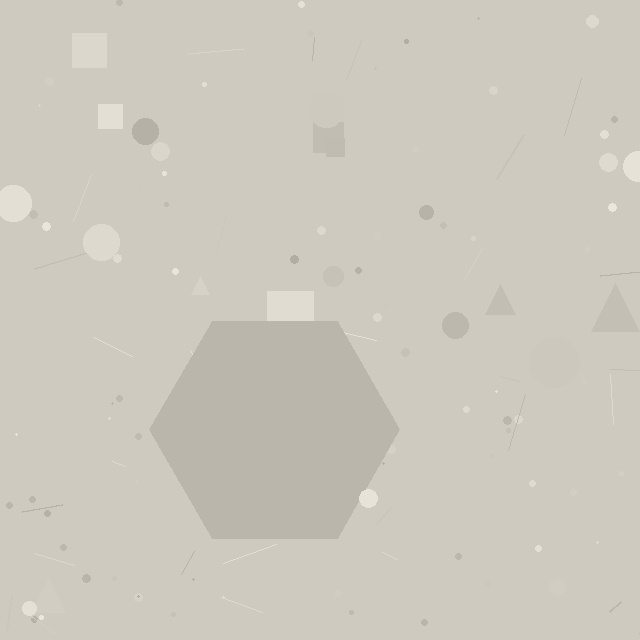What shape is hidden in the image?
A hexagon is hidden in the image.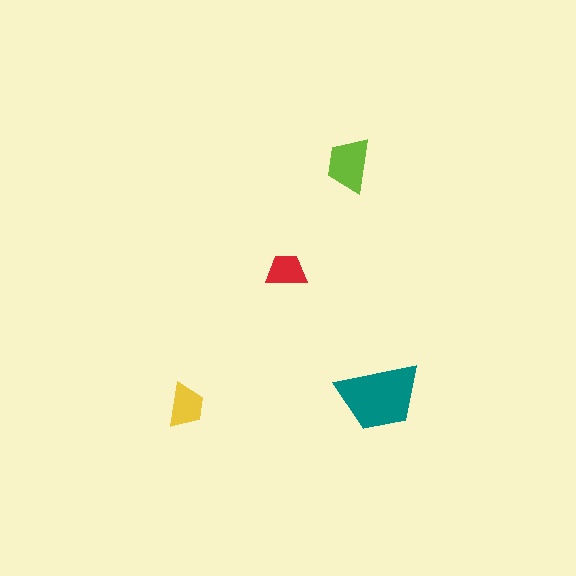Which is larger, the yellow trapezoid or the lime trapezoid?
The lime one.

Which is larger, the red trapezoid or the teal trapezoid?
The teal one.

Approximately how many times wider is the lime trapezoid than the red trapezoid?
About 1.5 times wider.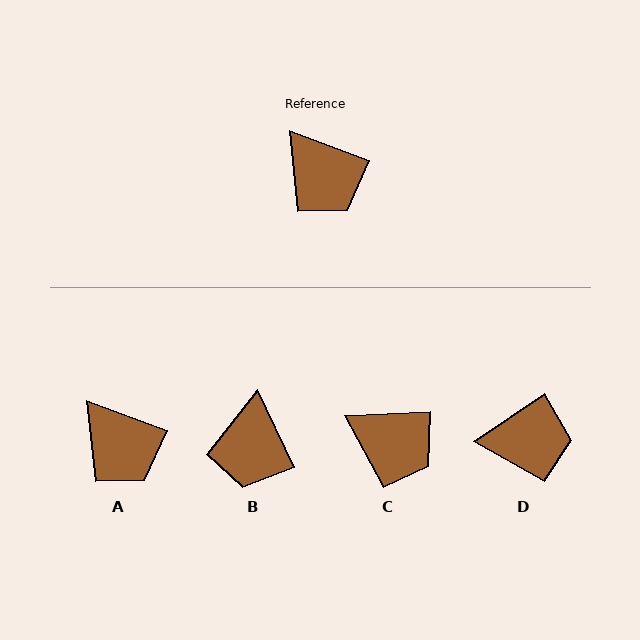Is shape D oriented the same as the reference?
No, it is off by about 55 degrees.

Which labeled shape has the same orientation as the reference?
A.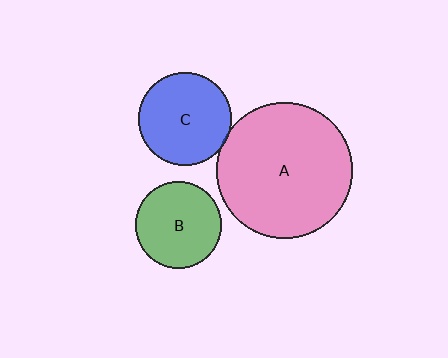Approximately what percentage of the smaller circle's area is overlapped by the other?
Approximately 5%.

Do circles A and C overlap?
Yes.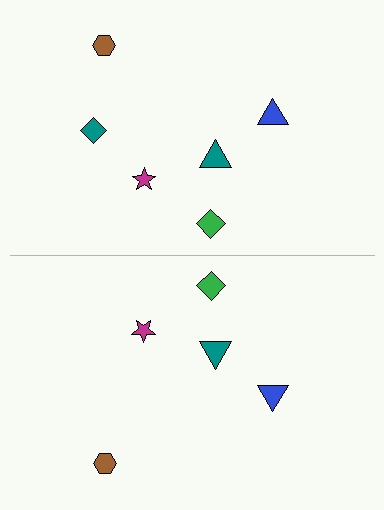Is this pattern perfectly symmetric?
No, the pattern is not perfectly symmetric. A teal diamond is missing from the bottom side.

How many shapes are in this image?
There are 11 shapes in this image.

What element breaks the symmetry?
A teal diamond is missing from the bottom side.